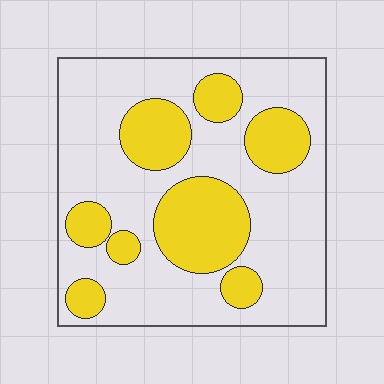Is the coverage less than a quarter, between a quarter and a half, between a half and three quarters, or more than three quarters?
Between a quarter and a half.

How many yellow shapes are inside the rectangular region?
8.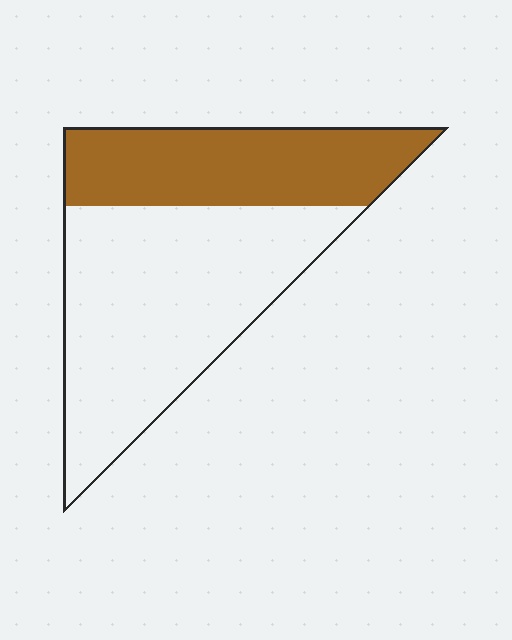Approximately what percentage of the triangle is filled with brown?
Approximately 35%.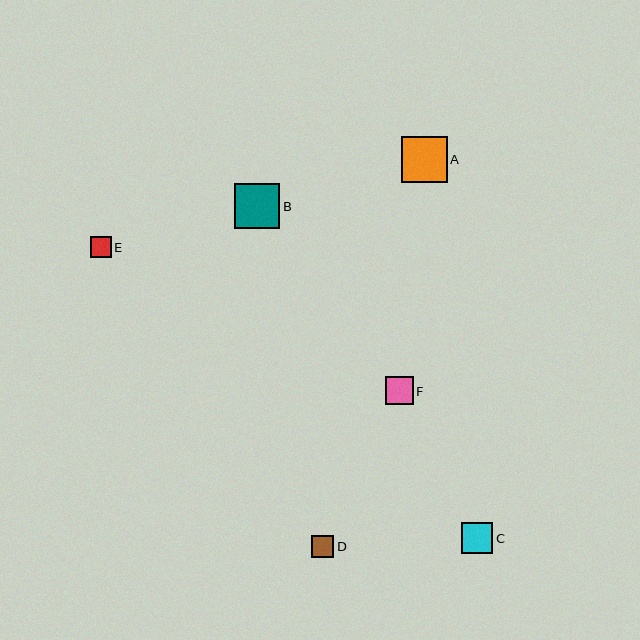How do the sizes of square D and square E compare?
Square D and square E are approximately the same size.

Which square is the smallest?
Square E is the smallest with a size of approximately 21 pixels.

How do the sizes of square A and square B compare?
Square A and square B are approximately the same size.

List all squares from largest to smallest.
From largest to smallest: A, B, C, F, D, E.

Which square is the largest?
Square A is the largest with a size of approximately 46 pixels.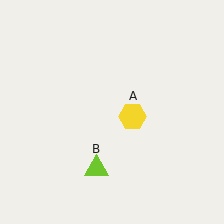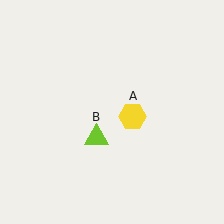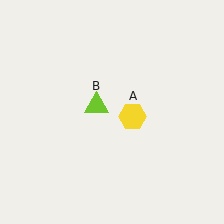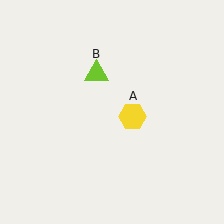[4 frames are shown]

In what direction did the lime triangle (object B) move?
The lime triangle (object B) moved up.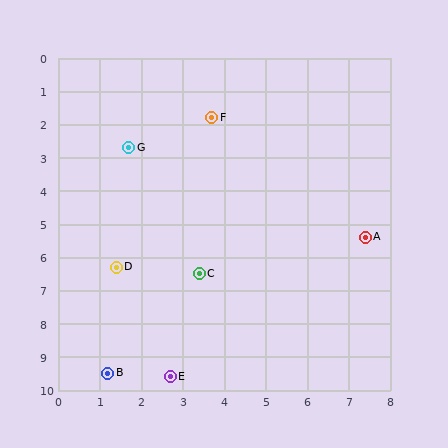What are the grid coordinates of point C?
Point C is at approximately (3.4, 6.5).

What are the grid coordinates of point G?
Point G is at approximately (1.7, 2.7).